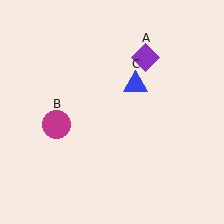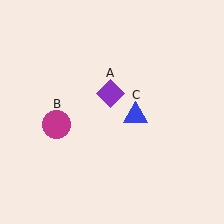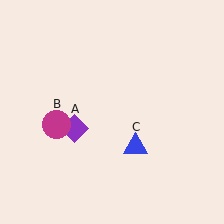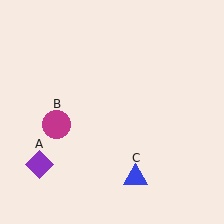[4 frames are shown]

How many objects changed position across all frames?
2 objects changed position: purple diamond (object A), blue triangle (object C).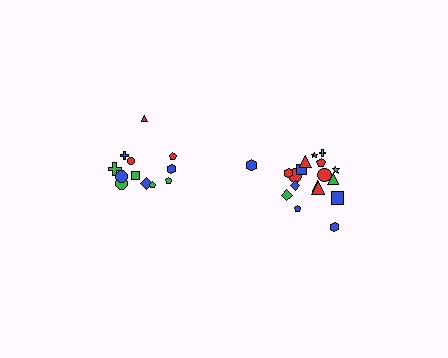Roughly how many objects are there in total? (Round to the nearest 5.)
Roughly 30 objects in total.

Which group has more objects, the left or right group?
The right group.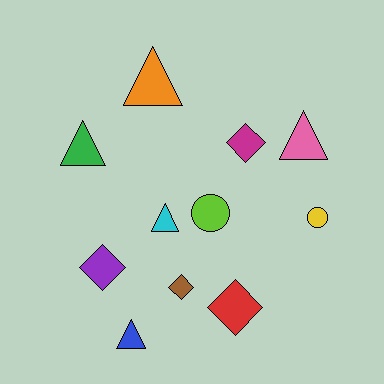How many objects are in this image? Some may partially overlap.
There are 11 objects.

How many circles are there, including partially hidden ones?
There are 2 circles.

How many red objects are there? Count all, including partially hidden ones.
There is 1 red object.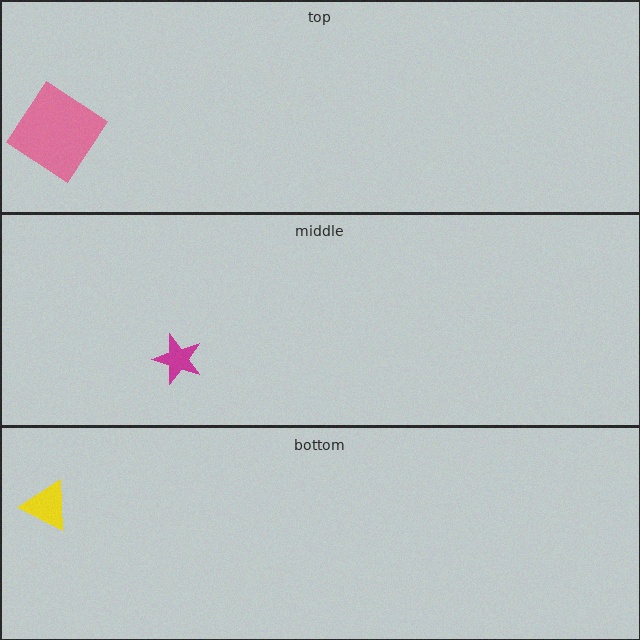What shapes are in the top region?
The pink diamond.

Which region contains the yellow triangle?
The bottom region.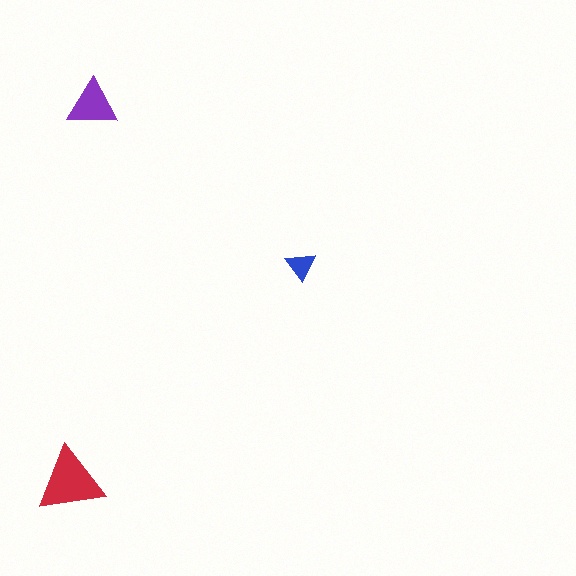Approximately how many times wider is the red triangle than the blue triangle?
About 2.5 times wider.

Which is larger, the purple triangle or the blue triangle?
The purple one.